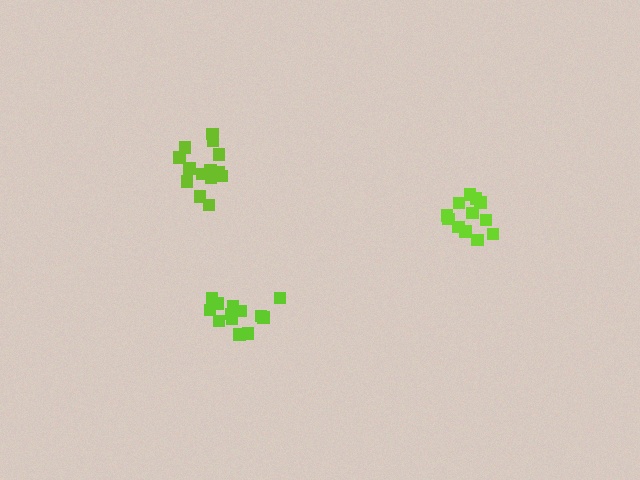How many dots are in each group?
Group 1: 12 dots, Group 2: 13 dots, Group 3: 15 dots (40 total).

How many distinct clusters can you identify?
There are 3 distinct clusters.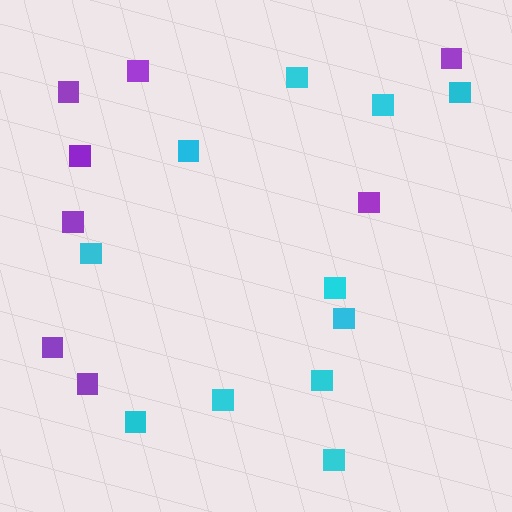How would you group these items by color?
There are 2 groups: one group of purple squares (8) and one group of cyan squares (11).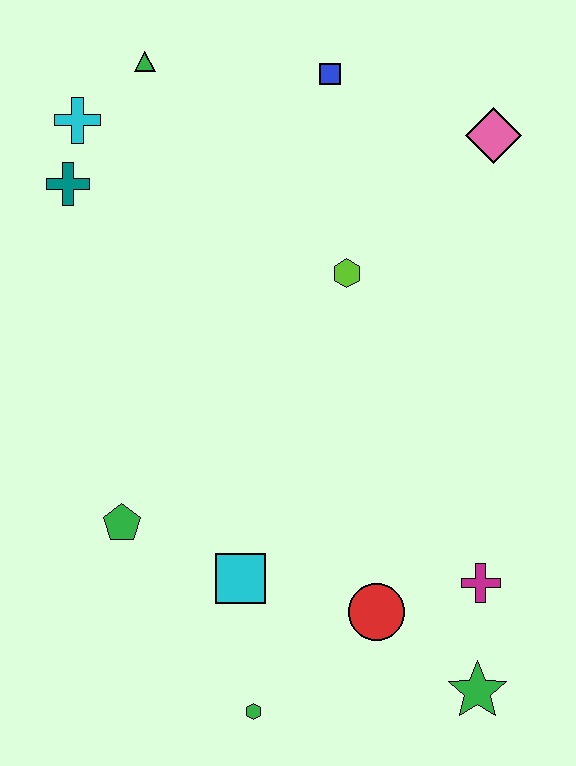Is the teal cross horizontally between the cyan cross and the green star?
No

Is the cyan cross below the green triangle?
Yes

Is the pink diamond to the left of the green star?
No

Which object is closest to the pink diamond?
The blue square is closest to the pink diamond.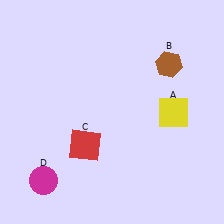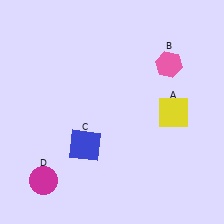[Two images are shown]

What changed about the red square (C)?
In Image 1, C is red. In Image 2, it changed to blue.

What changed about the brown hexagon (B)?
In Image 1, B is brown. In Image 2, it changed to pink.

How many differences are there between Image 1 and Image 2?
There are 2 differences between the two images.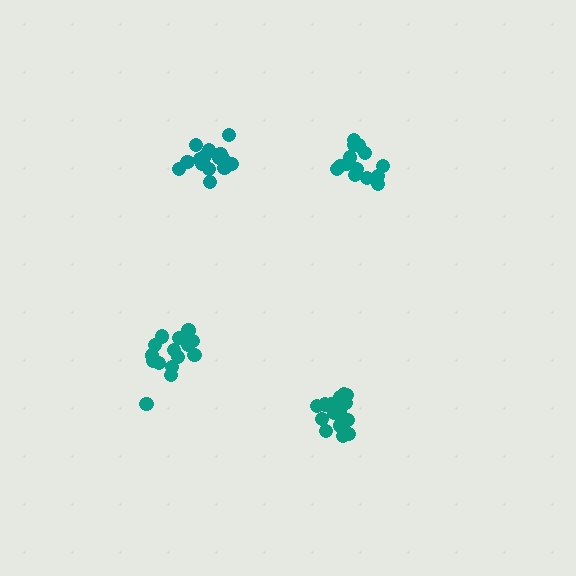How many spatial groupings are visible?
There are 4 spatial groupings.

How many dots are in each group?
Group 1: 17 dots, Group 2: 14 dots, Group 3: 15 dots, Group 4: 16 dots (62 total).